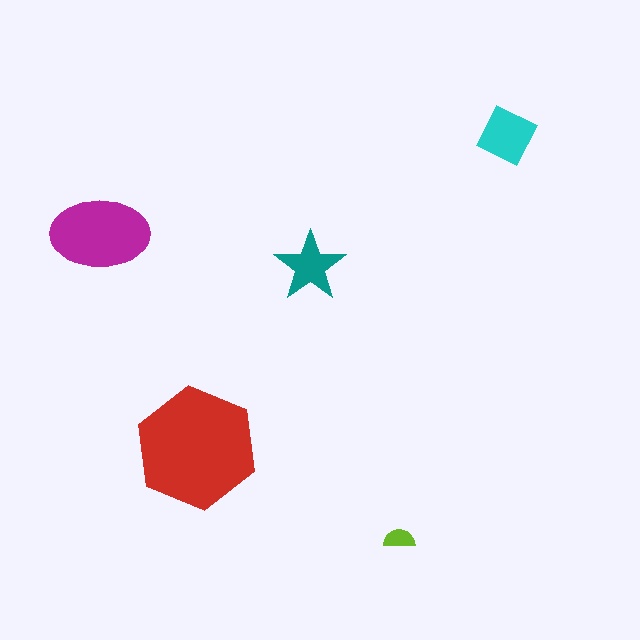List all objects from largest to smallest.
The red hexagon, the magenta ellipse, the cyan square, the teal star, the lime semicircle.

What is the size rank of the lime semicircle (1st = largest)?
5th.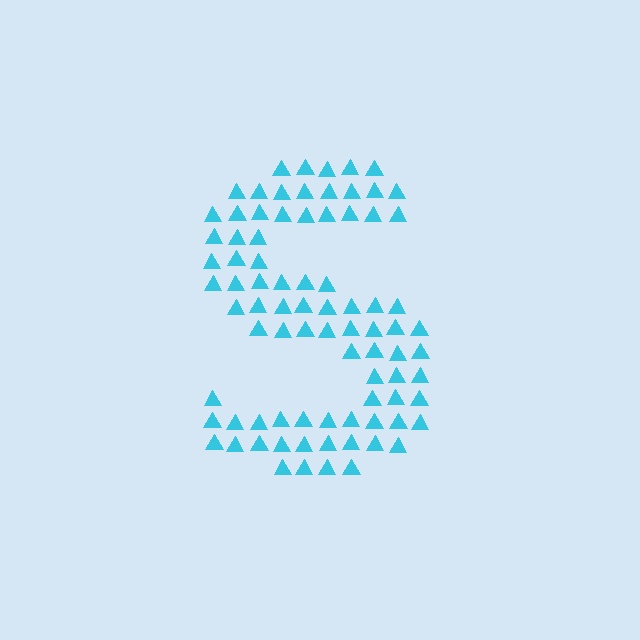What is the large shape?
The large shape is the letter S.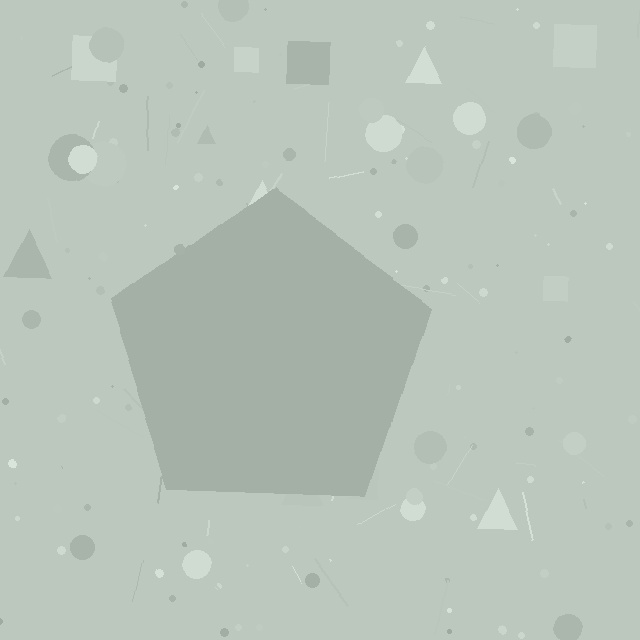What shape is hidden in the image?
A pentagon is hidden in the image.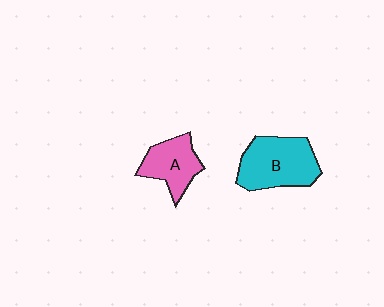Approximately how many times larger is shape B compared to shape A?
Approximately 1.5 times.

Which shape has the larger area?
Shape B (cyan).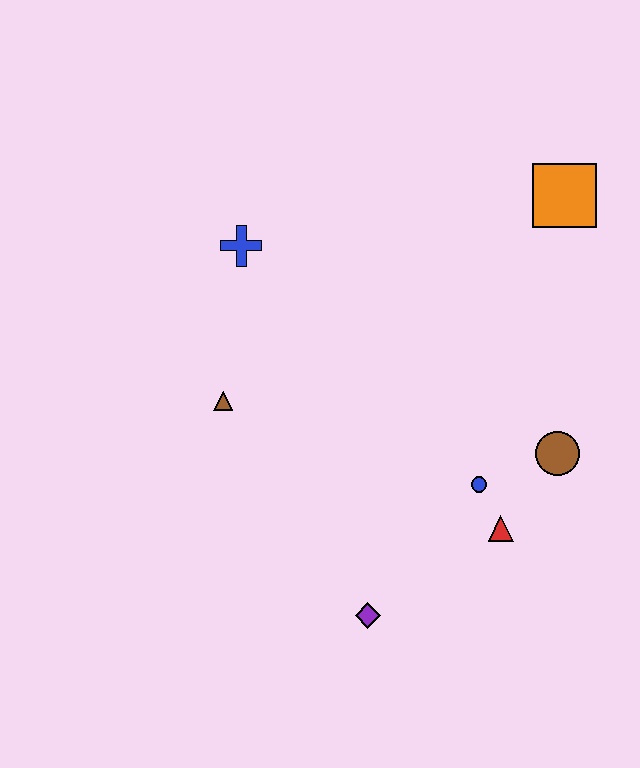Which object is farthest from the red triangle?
The blue cross is farthest from the red triangle.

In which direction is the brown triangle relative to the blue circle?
The brown triangle is to the left of the blue circle.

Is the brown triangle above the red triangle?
Yes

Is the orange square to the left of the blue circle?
No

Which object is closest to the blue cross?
The brown triangle is closest to the blue cross.